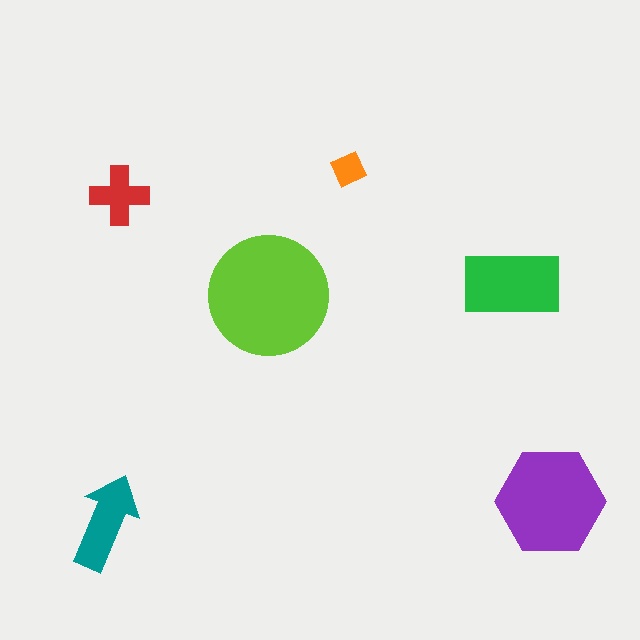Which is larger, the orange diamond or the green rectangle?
The green rectangle.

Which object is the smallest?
The orange diamond.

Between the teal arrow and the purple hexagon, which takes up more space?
The purple hexagon.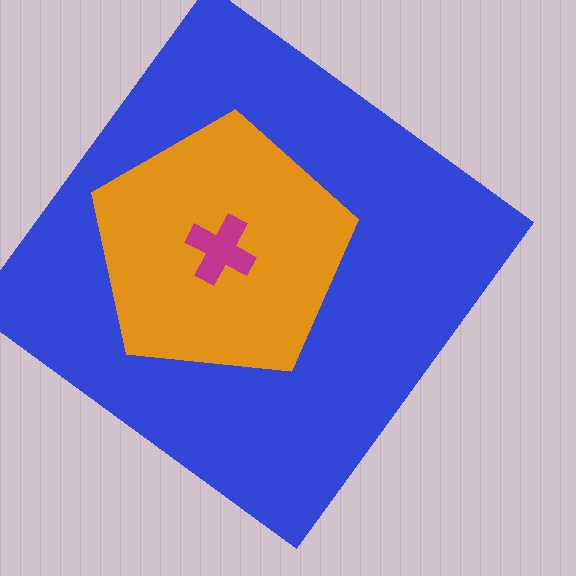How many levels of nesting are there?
3.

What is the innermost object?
The magenta cross.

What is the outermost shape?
The blue diamond.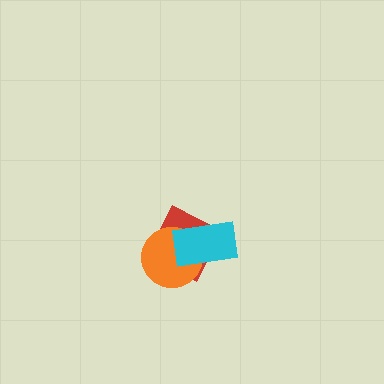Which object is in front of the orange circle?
The cyan rectangle is in front of the orange circle.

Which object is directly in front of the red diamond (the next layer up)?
The orange circle is directly in front of the red diamond.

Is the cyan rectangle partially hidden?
No, no other shape covers it.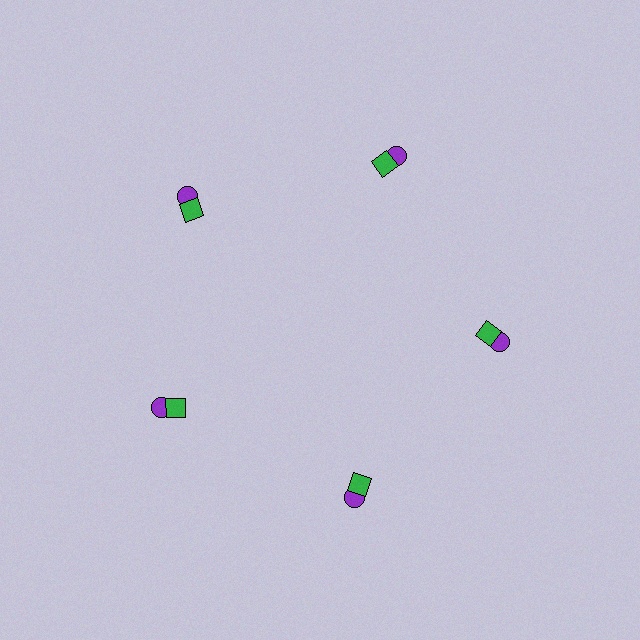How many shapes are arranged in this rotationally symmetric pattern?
There are 10 shapes, arranged in 5 groups of 2.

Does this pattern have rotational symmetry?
Yes, this pattern has 5-fold rotational symmetry. It looks the same after rotating 72 degrees around the center.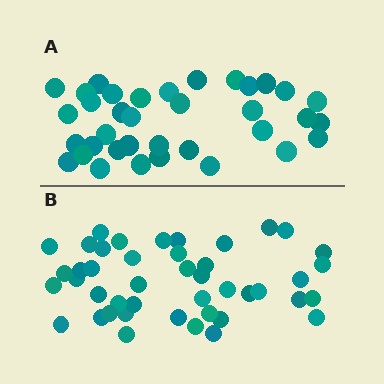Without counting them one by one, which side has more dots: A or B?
Region B (the bottom region) has more dots.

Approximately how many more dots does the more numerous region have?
Region B has roughly 8 or so more dots than region A.